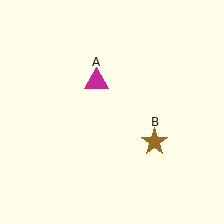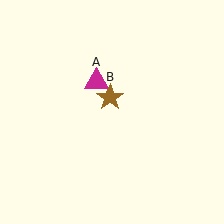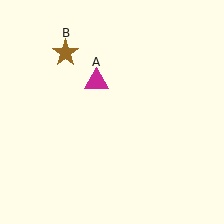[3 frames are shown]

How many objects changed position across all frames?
1 object changed position: brown star (object B).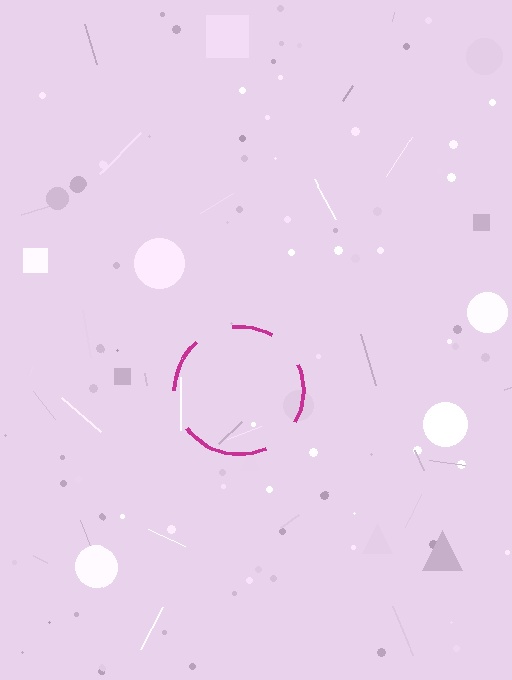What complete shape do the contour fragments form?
The contour fragments form a circle.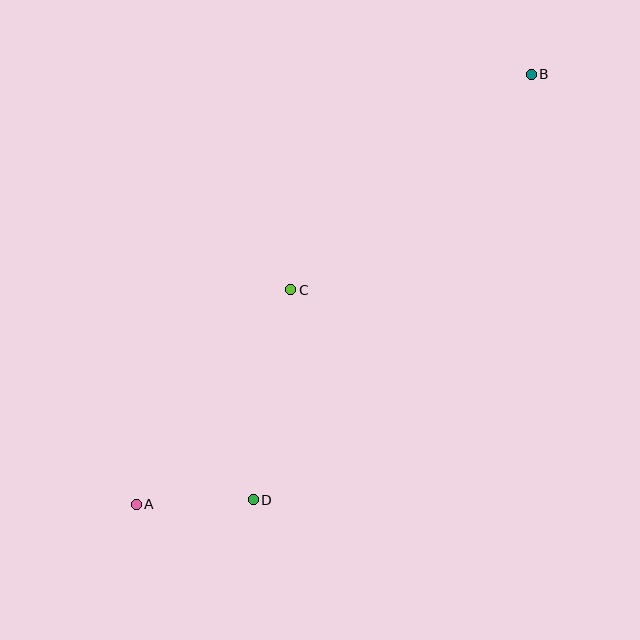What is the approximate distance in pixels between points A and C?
The distance between A and C is approximately 265 pixels.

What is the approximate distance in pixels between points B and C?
The distance between B and C is approximately 323 pixels.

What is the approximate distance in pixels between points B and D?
The distance between B and D is approximately 508 pixels.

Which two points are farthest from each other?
Points A and B are farthest from each other.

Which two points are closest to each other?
Points A and D are closest to each other.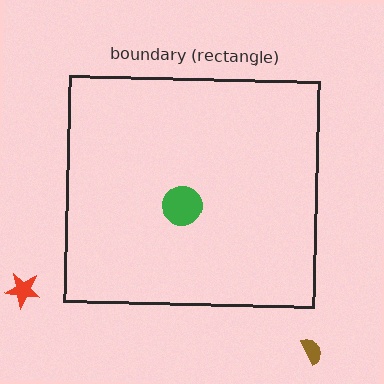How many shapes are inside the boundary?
1 inside, 2 outside.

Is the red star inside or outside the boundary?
Outside.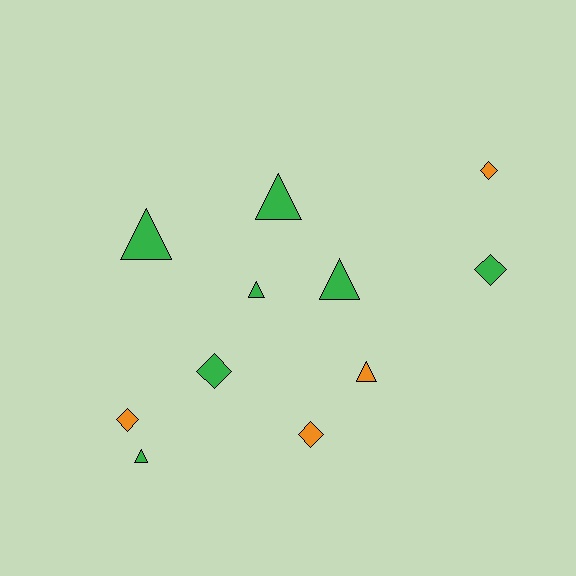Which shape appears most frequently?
Triangle, with 6 objects.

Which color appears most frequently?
Green, with 7 objects.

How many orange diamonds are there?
There are 3 orange diamonds.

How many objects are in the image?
There are 11 objects.